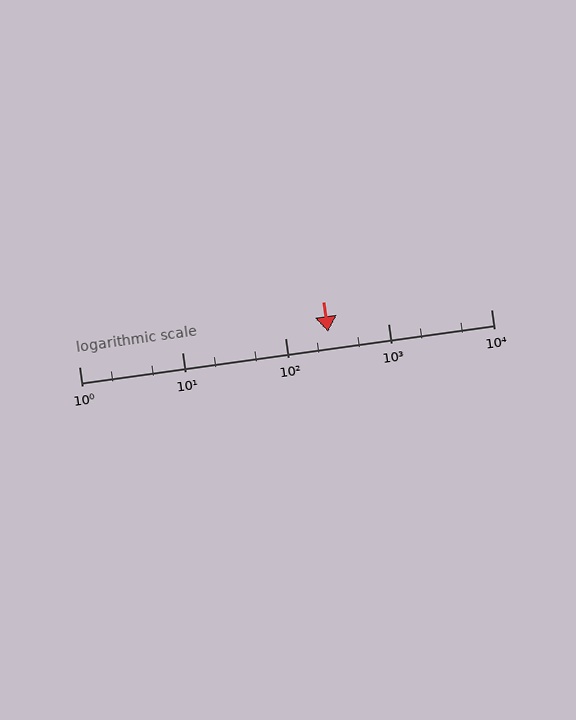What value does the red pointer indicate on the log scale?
The pointer indicates approximately 260.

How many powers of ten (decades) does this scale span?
The scale spans 4 decades, from 1 to 10000.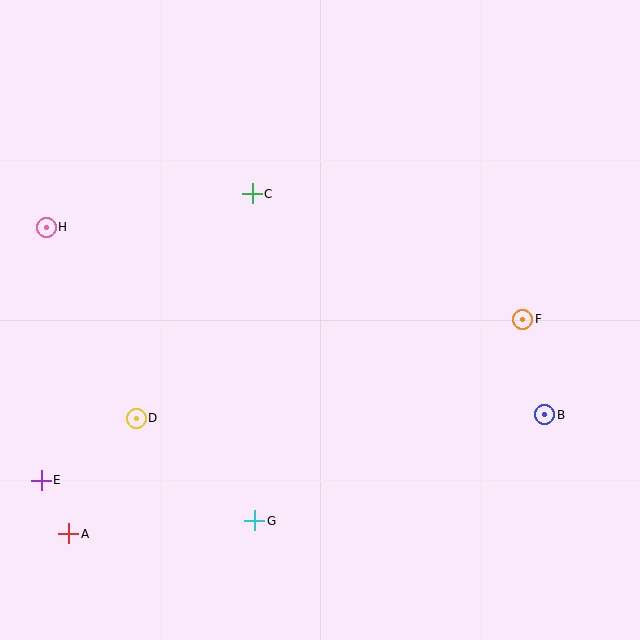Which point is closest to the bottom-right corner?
Point B is closest to the bottom-right corner.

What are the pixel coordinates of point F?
Point F is at (523, 319).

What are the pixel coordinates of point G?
Point G is at (255, 521).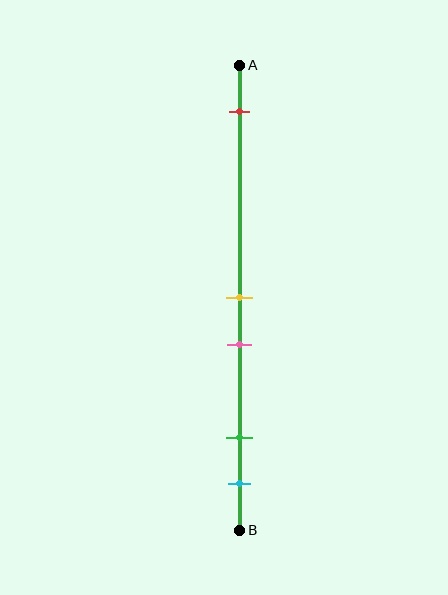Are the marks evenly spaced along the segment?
No, the marks are not evenly spaced.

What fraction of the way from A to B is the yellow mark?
The yellow mark is approximately 50% (0.5) of the way from A to B.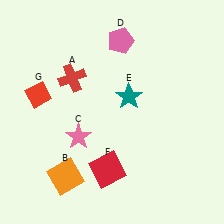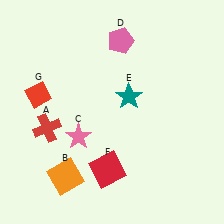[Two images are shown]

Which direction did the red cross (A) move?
The red cross (A) moved down.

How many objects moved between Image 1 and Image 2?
1 object moved between the two images.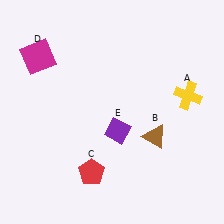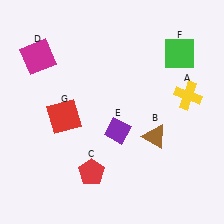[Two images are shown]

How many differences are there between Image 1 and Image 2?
There are 2 differences between the two images.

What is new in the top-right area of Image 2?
A green square (F) was added in the top-right area of Image 2.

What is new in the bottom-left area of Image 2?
A red square (G) was added in the bottom-left area of Image 2.